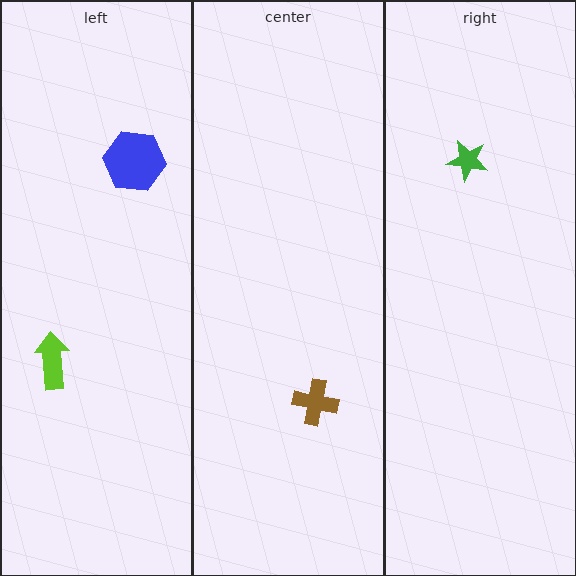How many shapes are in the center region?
1.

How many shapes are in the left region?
2.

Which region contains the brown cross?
The center region.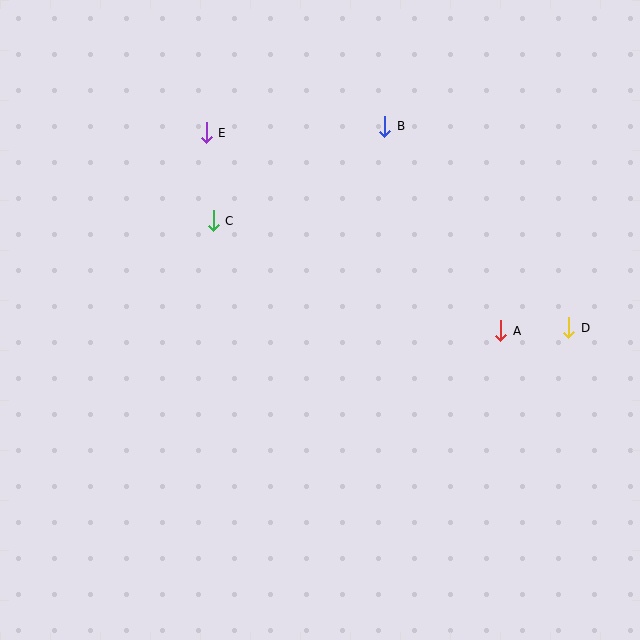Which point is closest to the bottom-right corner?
Point D is closest to the bottom-right corner.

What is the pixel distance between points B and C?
The distance between B and C is 196 pixels.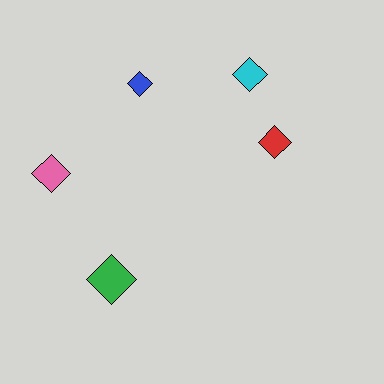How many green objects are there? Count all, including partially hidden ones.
There is 1 green object.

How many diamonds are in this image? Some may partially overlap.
There are 5 diamonds.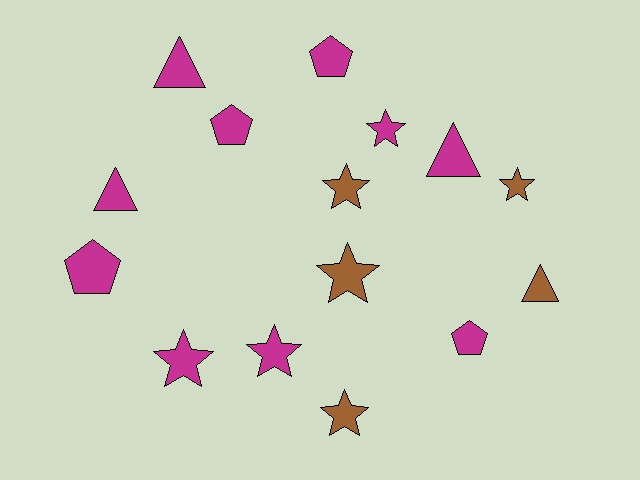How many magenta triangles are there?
There are 3 magenta triangles.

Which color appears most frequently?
Magenta, with 10 objects.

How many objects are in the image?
There are 15 objects.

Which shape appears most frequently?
Star, with 7 objects.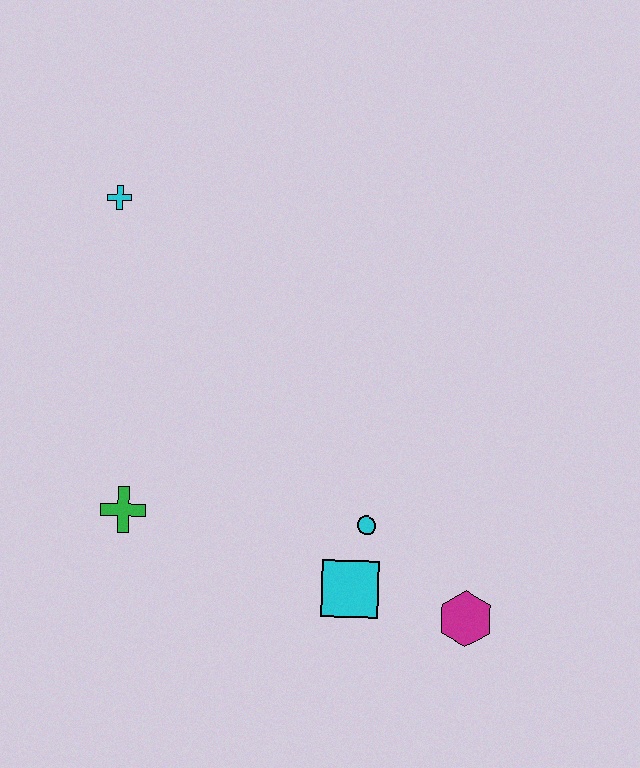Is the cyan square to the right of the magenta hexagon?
No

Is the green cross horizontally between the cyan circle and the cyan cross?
Yes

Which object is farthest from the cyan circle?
The cyan cross is farthest from the cyan circle.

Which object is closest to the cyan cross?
The green cross is closest to the cyan cross.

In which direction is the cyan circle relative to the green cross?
The cyan circle is to the right of the green cross.